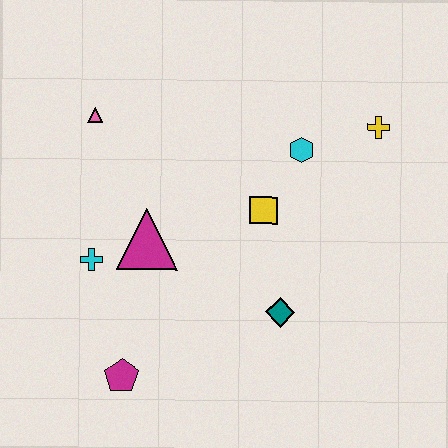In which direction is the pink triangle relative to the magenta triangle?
The pink triangle is above the magenta triangle.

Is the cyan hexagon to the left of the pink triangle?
No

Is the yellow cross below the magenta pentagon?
No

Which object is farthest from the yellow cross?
The magenta pentagon is farthest from the yellow cross.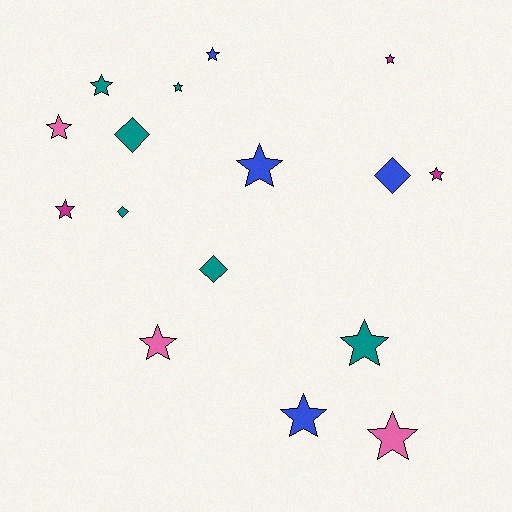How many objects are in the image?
There are 16 objects.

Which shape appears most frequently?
Star, with 12 objects.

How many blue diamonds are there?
There is 1 blue diamond.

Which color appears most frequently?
Teal, with 6 objects.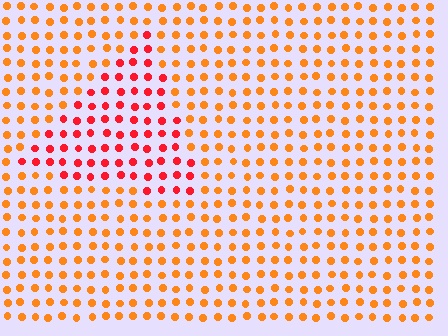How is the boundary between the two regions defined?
The boundary is defined purely by a slight shift in hue (about 35 degrees). Spacing, size, and orientation are identical on both sides.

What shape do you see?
I see a triangle.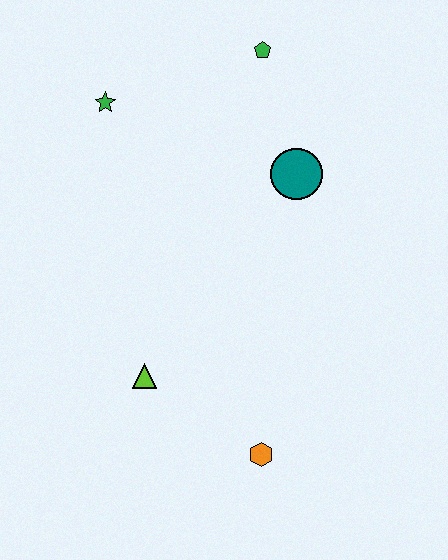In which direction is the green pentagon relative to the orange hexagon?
The green pentagon is above the orange hexagon.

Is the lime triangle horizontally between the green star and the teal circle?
Yes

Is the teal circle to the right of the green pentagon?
Yes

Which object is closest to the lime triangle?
The orange hexagon is closest to the lime triangle.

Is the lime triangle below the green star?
Yes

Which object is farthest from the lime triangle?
The green pentagon is farthest from the lime triangle.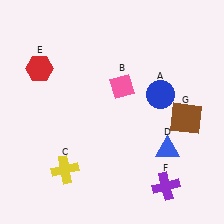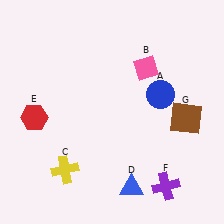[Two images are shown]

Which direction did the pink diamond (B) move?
The pink diamond (B) moved right.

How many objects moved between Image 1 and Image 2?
3 objects moved between the two images.